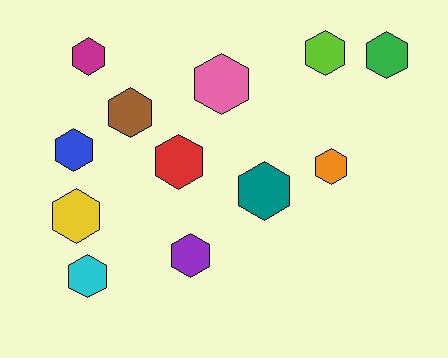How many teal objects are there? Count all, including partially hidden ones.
There is 1 teal object.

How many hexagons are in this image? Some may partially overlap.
There are 12 hexagons.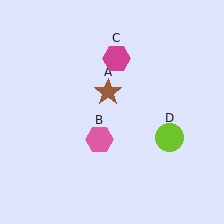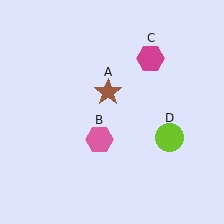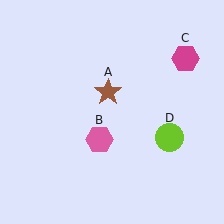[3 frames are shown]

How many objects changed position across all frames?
1 object changed position: magenta hexagon (object C).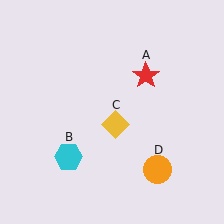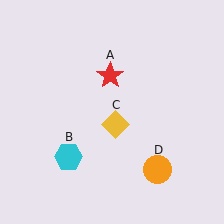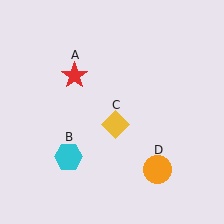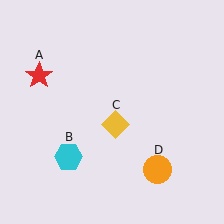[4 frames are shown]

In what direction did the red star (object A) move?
The red star (object A) moved left.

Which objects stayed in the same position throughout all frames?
Cyan hexagon (object B) and yellow diamond (object C) and orange circle (object D) remained stationary.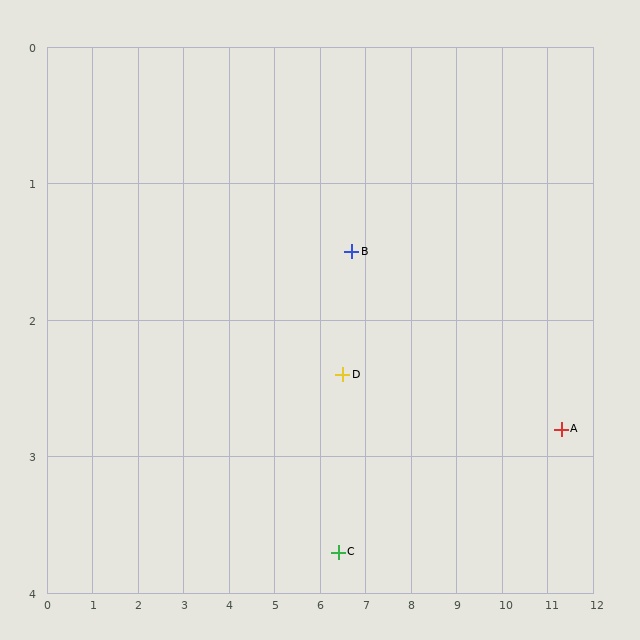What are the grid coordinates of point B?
Point B is at approximately (6.7, 1.5).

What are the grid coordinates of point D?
Point D is at approximately (6.5, 2.4).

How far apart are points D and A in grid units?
Points D and A are about 4.8 grid units apart.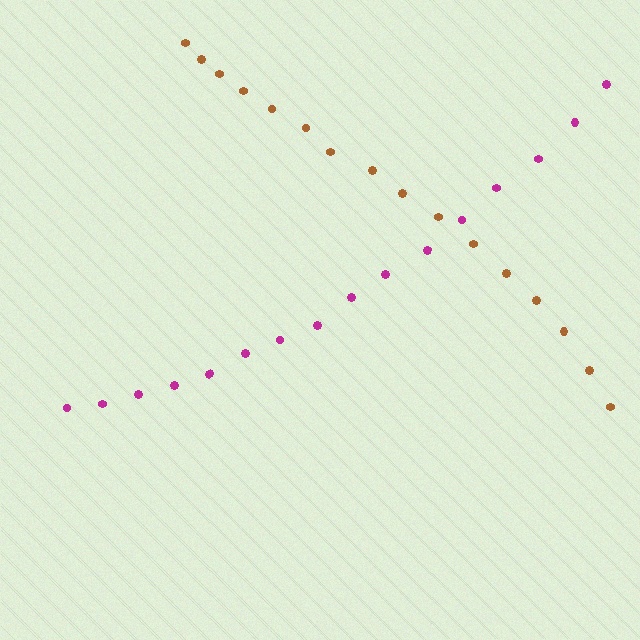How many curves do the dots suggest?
There are 2 distinct paths.